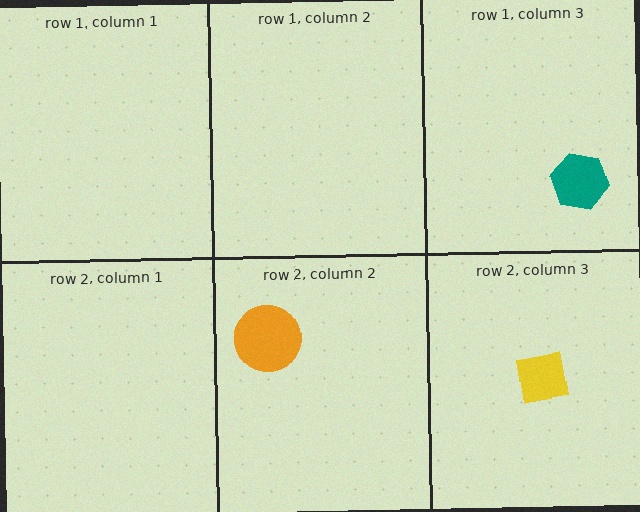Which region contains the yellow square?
The row 2, column 3 region.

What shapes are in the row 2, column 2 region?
The orange circle.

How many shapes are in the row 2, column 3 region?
1.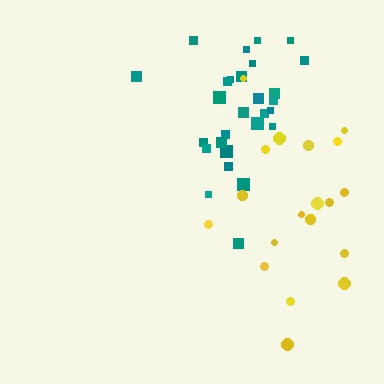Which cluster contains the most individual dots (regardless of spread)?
Teal (28).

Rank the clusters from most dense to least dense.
teal, yellow.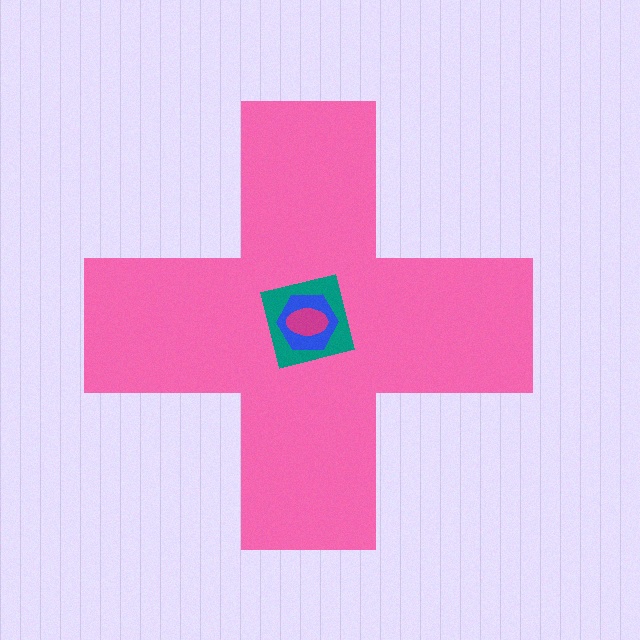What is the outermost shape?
The pink cross.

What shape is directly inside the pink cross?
The teal square.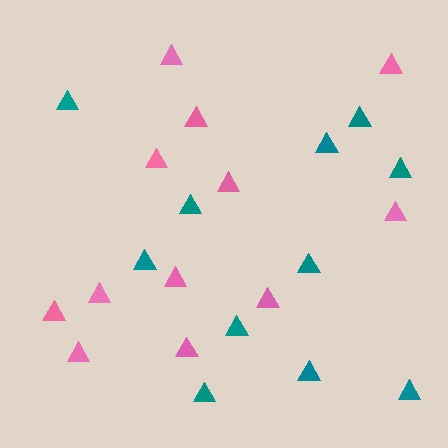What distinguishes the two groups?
There are 2 groups: one group of pink triangles (12) and one group of teal triangles (11).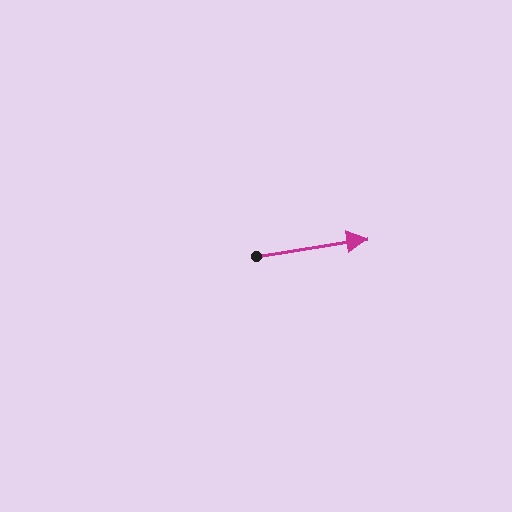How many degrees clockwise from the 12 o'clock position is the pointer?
Approximately 81 degrees.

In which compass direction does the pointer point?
East.